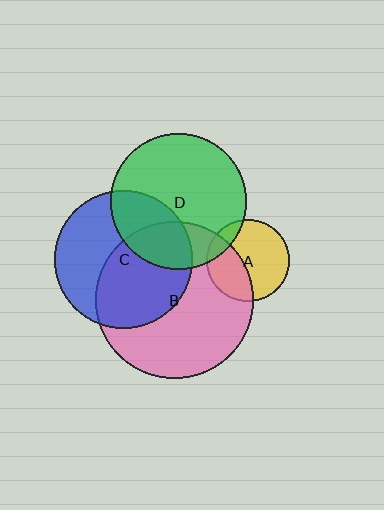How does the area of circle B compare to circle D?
Approximately 1.3 times.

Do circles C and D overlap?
Yes.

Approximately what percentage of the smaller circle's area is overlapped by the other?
Approximately 30%.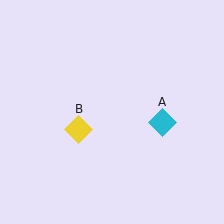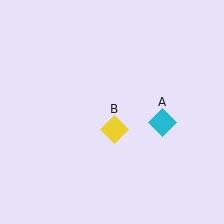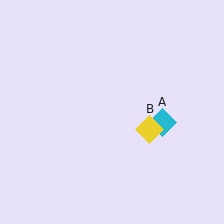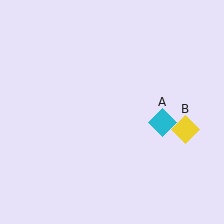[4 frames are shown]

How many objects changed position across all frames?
1 object changed position: yellow diamond (object B).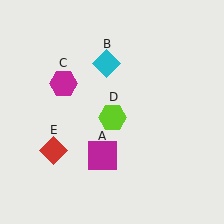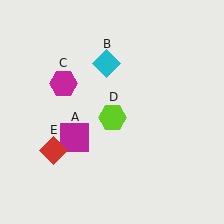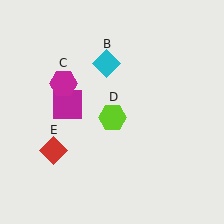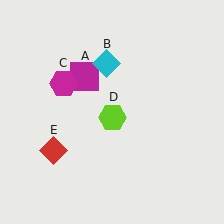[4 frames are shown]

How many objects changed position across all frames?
1 object changed position: magenta square (object A).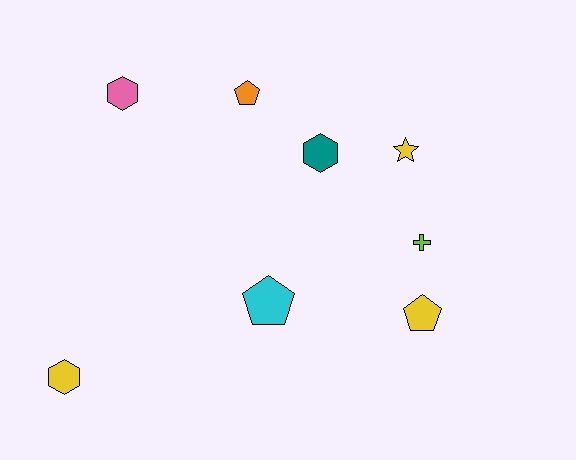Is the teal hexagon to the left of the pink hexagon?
No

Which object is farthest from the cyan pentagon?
The pink hexagon is farthest from the cyan pentagon.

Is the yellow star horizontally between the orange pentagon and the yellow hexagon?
No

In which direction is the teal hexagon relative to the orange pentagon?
The teal hexagon is to the right of the orange pentagon.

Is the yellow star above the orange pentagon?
No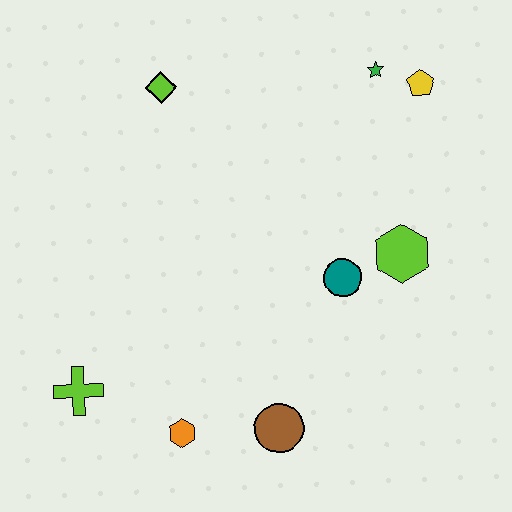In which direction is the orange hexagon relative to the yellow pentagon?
The orange hexagon is below the yellow pentagon.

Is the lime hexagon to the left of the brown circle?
No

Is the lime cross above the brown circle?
Yes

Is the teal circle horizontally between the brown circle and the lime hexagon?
Yes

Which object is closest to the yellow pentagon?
The green star is closest to the yellow pentagon.